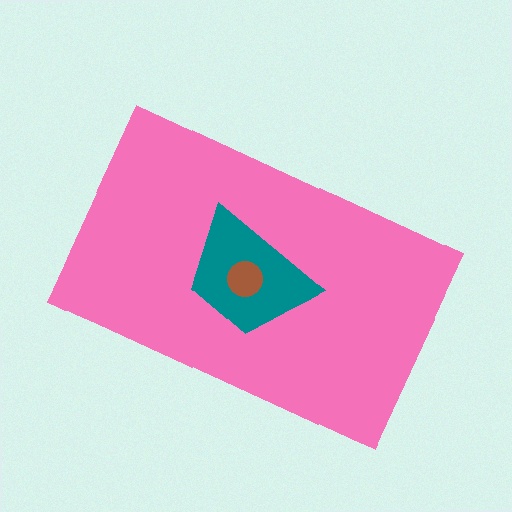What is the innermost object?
The brown circle.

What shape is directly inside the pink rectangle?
The teal trapezoid.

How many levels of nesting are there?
3.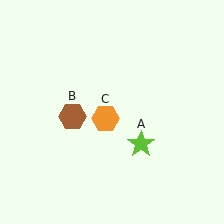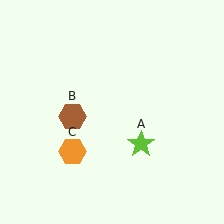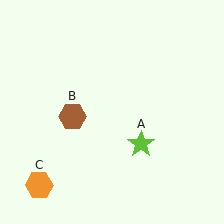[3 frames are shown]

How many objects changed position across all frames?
1 object changed position: orange hexagon (object C).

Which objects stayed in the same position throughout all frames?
Lime star (object A) and brown hexagon (object B) remained stationary.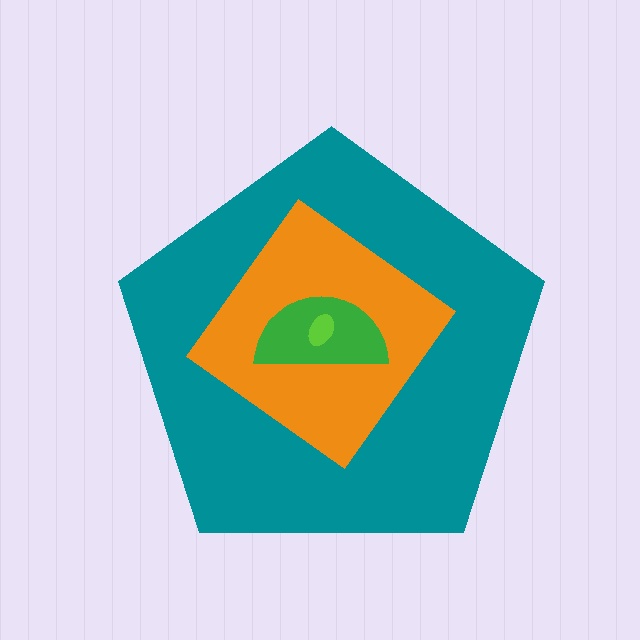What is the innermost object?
The lime ellipse.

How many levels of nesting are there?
4.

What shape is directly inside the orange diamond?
The green semicircle.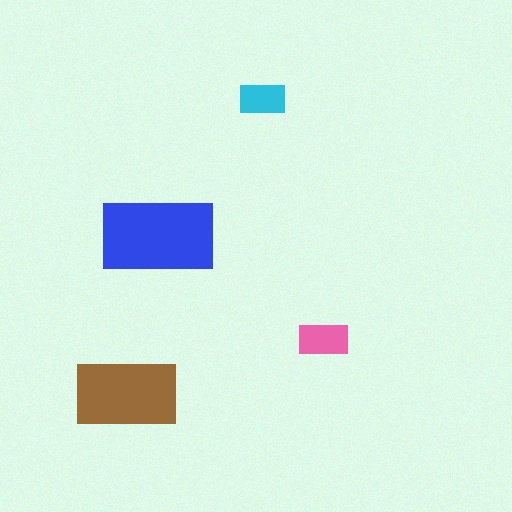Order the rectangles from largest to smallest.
the blue one, the brown one, the pink one, the cyan one.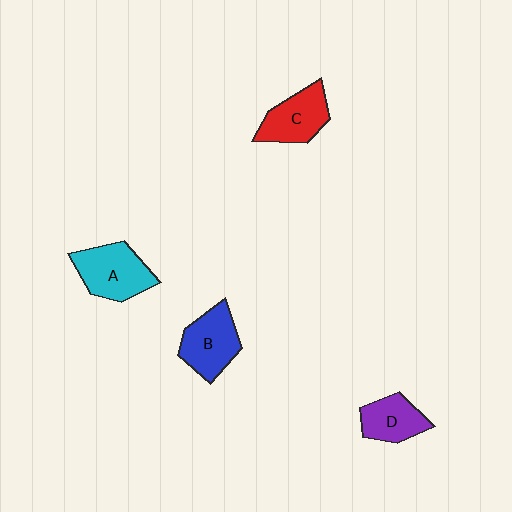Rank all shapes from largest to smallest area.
From largest to smallest: A (cyan), B (blue), C (red), D (purple).